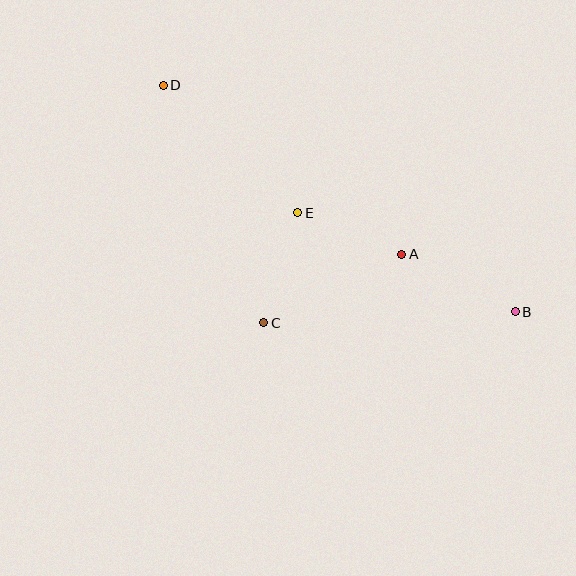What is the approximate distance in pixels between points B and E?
The distance between B and E is approximately 239 pixels.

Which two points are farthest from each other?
Points B and D are farthest from each other.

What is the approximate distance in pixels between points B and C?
The distance between B and C is approximately 251 pixels.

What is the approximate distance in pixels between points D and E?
The distance between D and E is approximately 185 pixels.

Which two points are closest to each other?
Points A and E are closest to each other.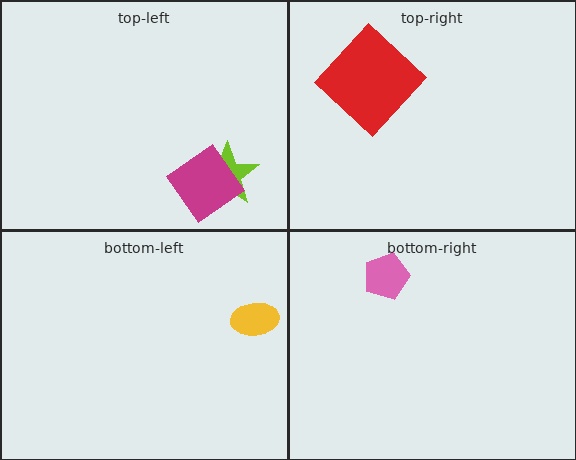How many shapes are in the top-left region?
2.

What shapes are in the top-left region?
The lime star, the magenta diamond.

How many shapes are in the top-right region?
1.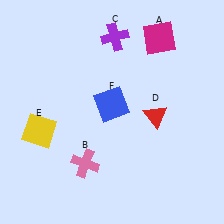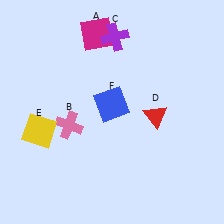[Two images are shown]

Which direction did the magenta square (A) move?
The magenta square (A) moved left.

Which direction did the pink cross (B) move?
The pink cross (B) moved up.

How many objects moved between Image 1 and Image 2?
2 objects moved between the two images.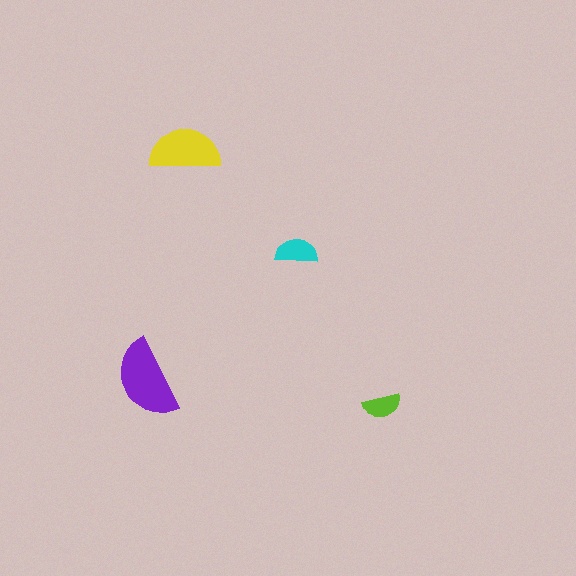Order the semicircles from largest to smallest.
the purple one, the yellow one, the cyan one, the lime one.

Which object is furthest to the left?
The purple semicircle is leftmost.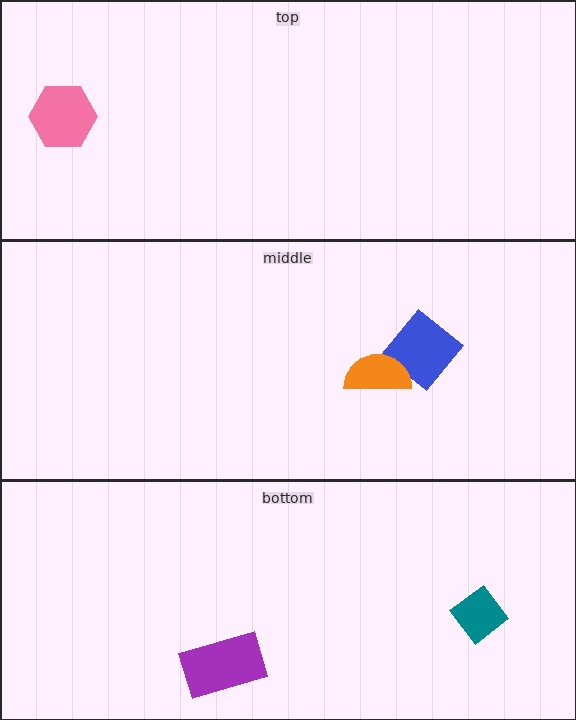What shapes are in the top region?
The pink hexagon.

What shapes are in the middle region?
The blue diamond, the orange semicircle.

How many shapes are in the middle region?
2.